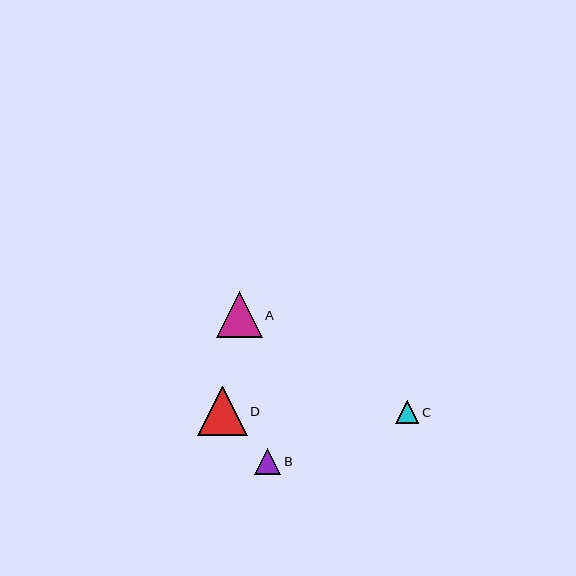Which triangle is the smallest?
Triangle C is the smallest with a size of approximately 23 pixels.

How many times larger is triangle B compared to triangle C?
Triangle B is approximately 1.1 times the size of triangle C.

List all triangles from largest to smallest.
From largest to smallest: D, A, B, C.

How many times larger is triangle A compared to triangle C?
Triangle A is approximately 2.0 times the size of triangle C.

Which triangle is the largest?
Triangle D is the largest with a size of approximately 49 pixels.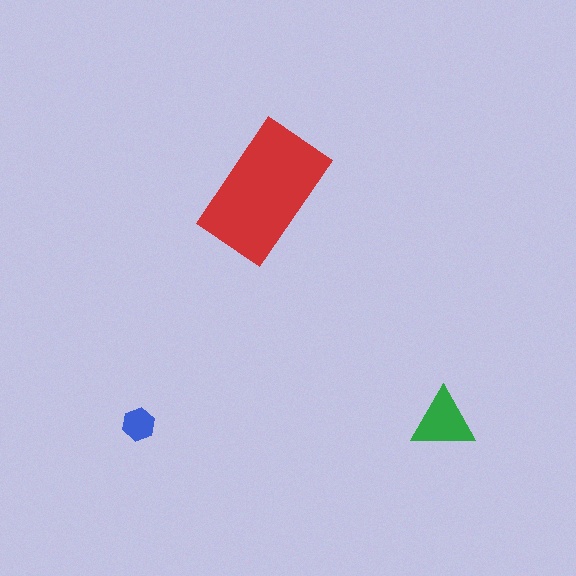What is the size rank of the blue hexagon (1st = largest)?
3rd.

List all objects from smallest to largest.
The blue hexagon, the green triangle, the red rectangle.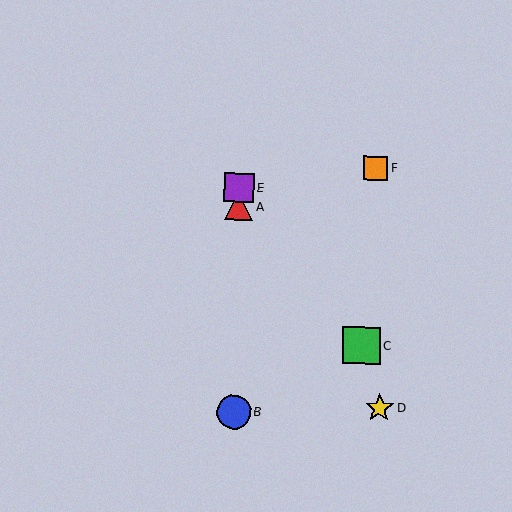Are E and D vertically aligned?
No, E is at x≈239 and D is at x≈380.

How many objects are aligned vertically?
3 objects (A, B, E) are aligned vertically.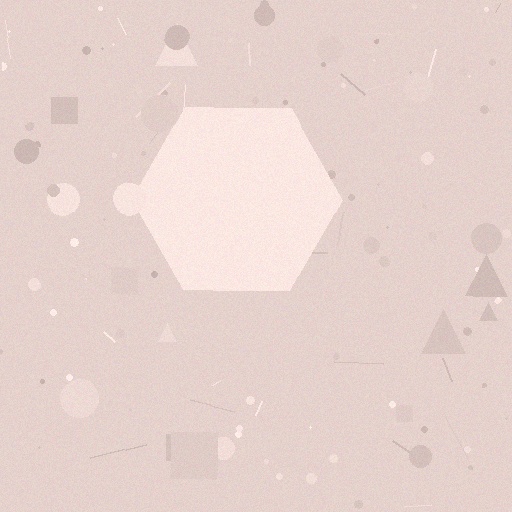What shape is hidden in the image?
A hexagon is hidden in the image.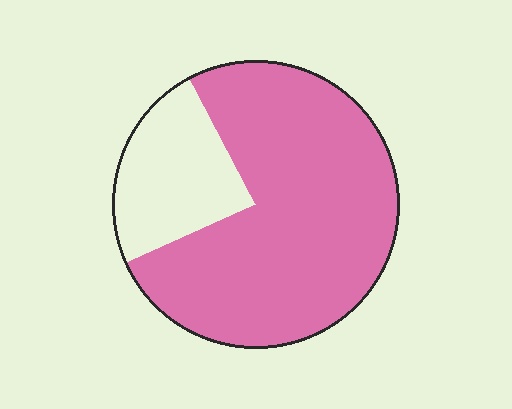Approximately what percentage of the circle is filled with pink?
Approximately 75%.